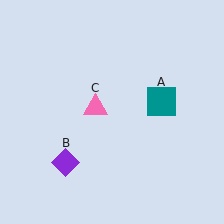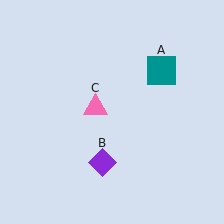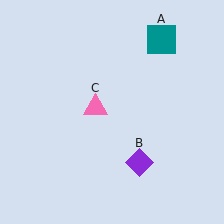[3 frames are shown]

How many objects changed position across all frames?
2 objects changed position: teal square (object A), purple diamond (object B).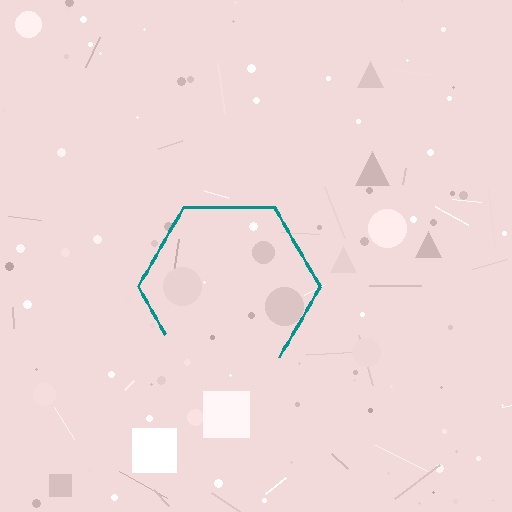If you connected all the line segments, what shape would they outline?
They would outline a hexagon.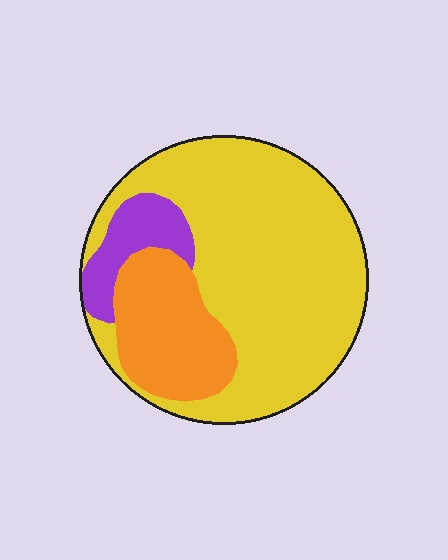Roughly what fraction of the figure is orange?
Orange covers about 20% of the figure.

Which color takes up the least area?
Purple, at roughly 10%.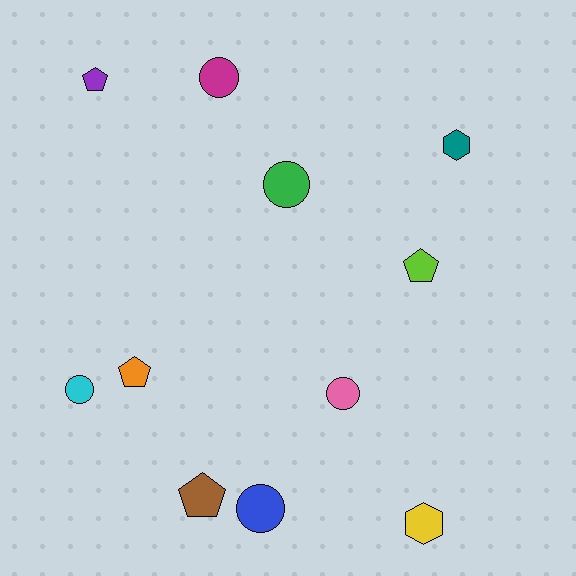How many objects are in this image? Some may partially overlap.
There are 11 objects.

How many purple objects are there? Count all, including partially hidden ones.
There is 1 purple object.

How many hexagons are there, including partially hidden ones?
There are 2 hexagons.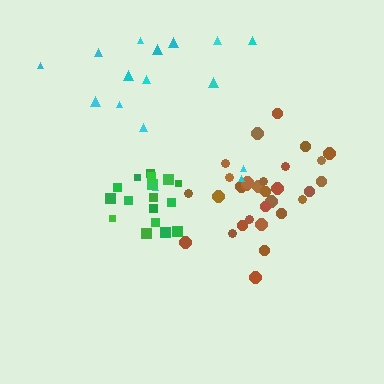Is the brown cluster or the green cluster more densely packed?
Green.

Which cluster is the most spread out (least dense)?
Cyan.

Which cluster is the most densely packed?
Green.